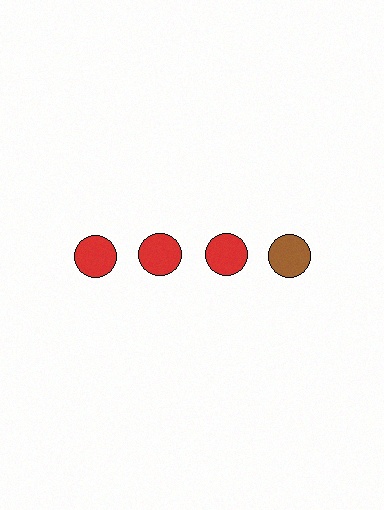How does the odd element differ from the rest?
It has a different color: brown instead of red.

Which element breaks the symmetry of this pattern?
The brown circle in the top row, second from right column breaks the symmetry. All other shapes are red circles.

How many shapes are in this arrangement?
There are 4 shapes arranged in a grid pattern.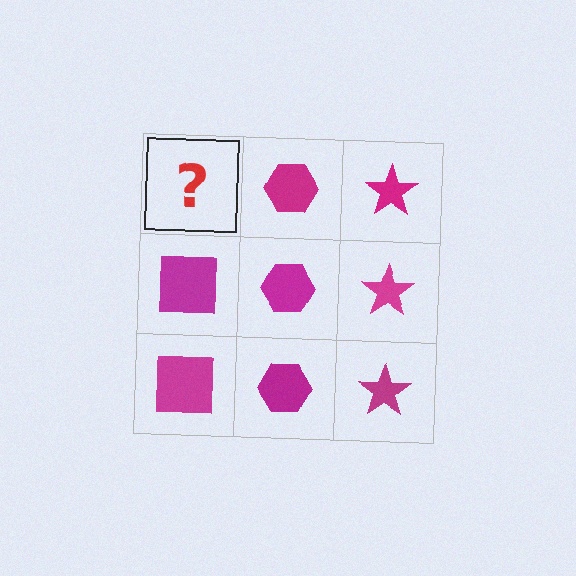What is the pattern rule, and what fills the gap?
The rule is that each column has a consistent shape. The gap should be filled with a magenta square.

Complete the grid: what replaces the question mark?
The question mark should be replaced with a magenta square.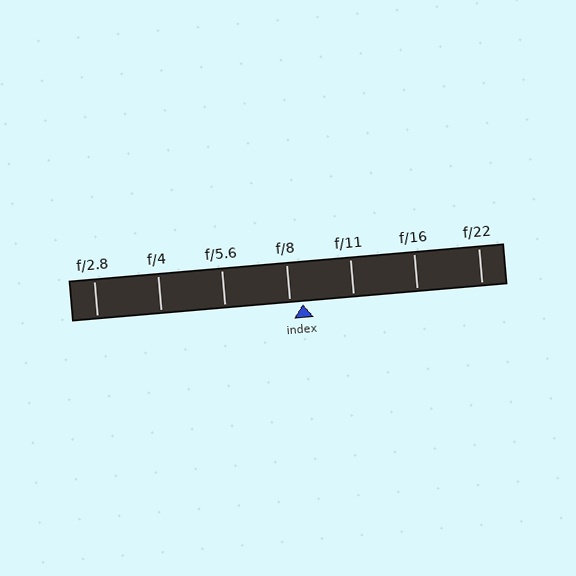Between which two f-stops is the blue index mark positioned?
The index mark is between f/8 and f/11.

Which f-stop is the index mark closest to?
The index mark is closest to f/8.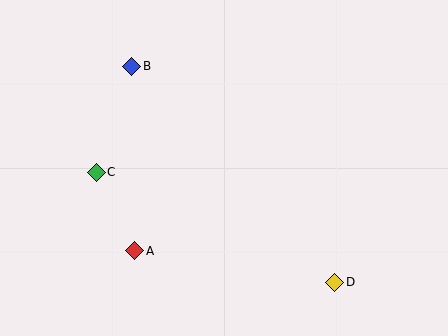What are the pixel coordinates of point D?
Point D is at (335, 282).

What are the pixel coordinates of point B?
Point B is at (132, 66).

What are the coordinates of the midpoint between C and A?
The midpoint between C and A is at (115, 211).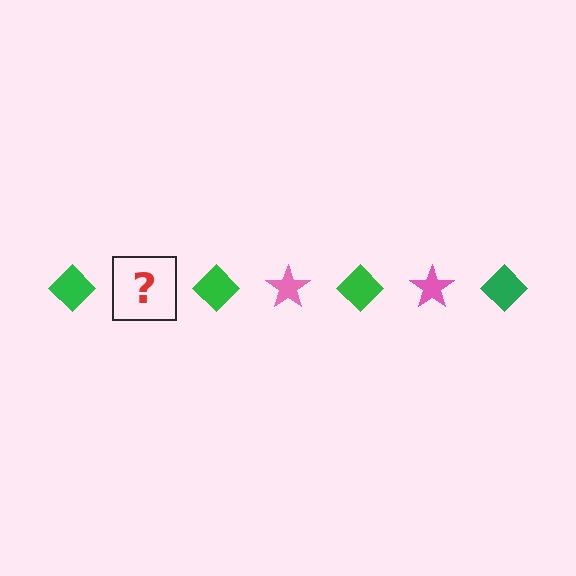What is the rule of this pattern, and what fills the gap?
The rule is that the pattern alternates between green diamond and pink star. The gap should be filled with a pink star.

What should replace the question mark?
The question mark should be replaced with a pink star.